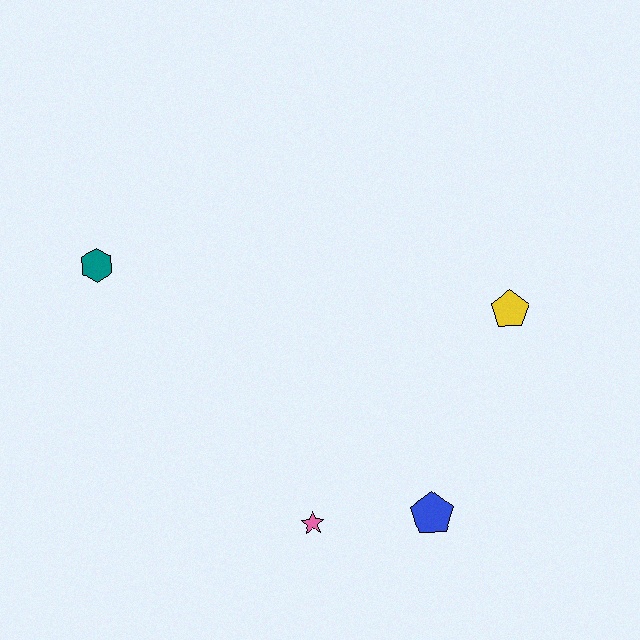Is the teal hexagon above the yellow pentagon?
Yes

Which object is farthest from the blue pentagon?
The teal hexagon is farthest from the blue pentagon.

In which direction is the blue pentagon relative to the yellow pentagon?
The blue pentagon is below the yellow pentagon.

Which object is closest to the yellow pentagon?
The blue pentagon is closest to the yellow pentagon.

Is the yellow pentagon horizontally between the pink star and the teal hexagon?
No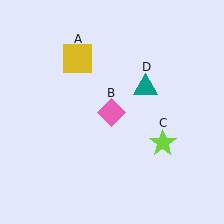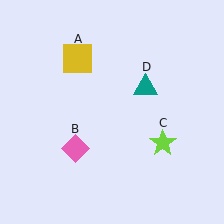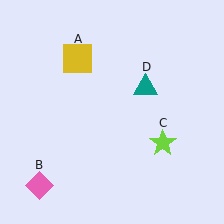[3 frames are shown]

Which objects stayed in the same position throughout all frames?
Yellow square (object A) and lime star (object C) and teal triangle (object D) remained stationary.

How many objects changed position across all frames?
1 object changed position: pink diamond (object B).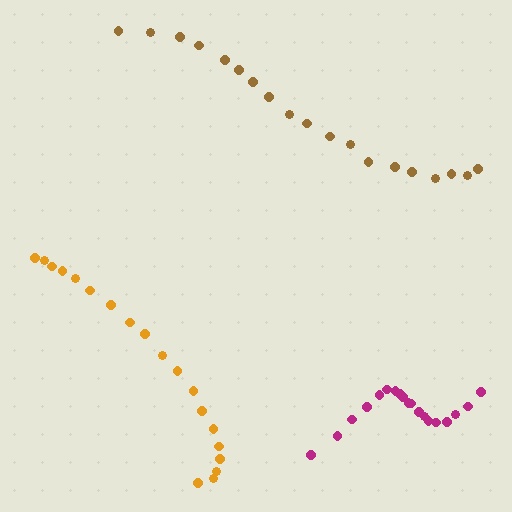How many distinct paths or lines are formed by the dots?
There are 3 distinct paths.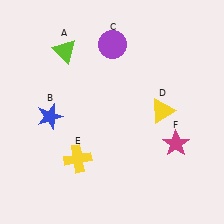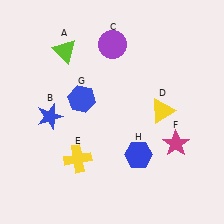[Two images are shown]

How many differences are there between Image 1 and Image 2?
There are 2 differences between the two images.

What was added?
A blue hexagon (G), a blue hexagon (H) were added in Image 2.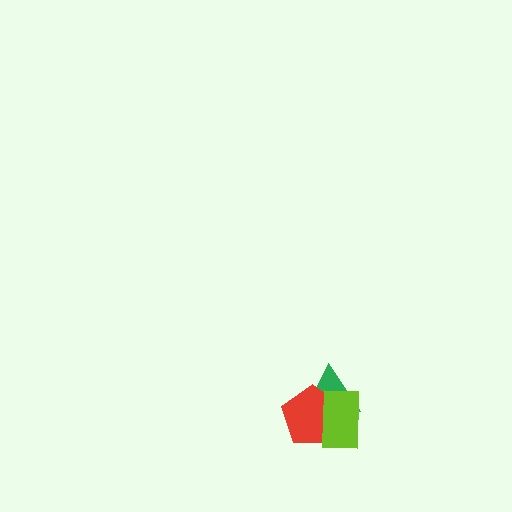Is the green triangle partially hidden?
Yes, it is partially covered by another shape.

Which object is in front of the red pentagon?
The lime rectangle is in front of the red pentagon.